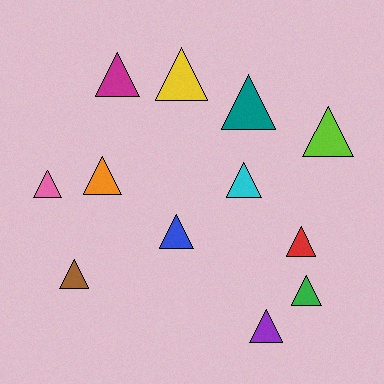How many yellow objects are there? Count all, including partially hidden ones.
There is 1 yellow object.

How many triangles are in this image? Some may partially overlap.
There are 12 triangles.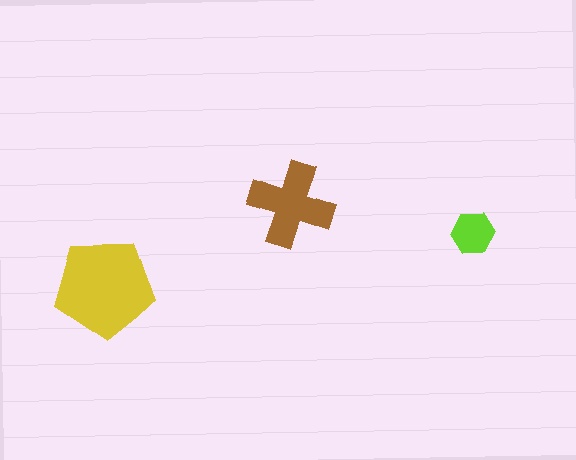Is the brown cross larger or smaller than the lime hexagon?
Larger.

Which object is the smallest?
The lime hexagon.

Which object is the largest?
The yellow pentagon.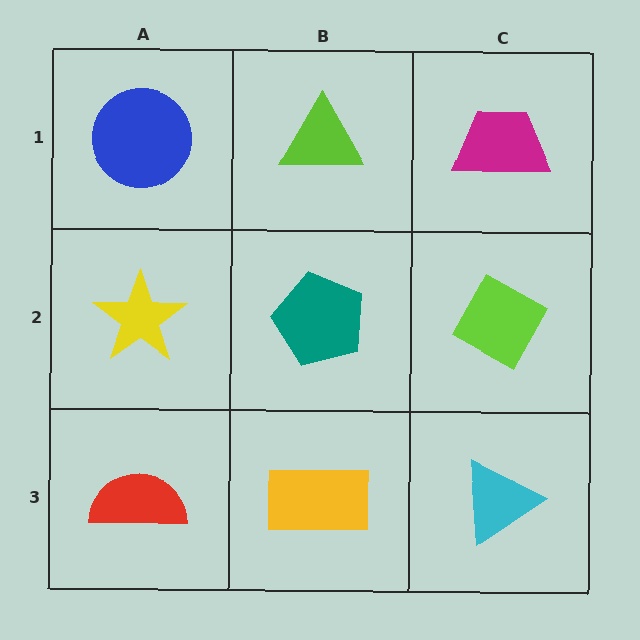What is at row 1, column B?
A lime triangle.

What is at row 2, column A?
A yellow star.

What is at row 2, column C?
A lime diamond.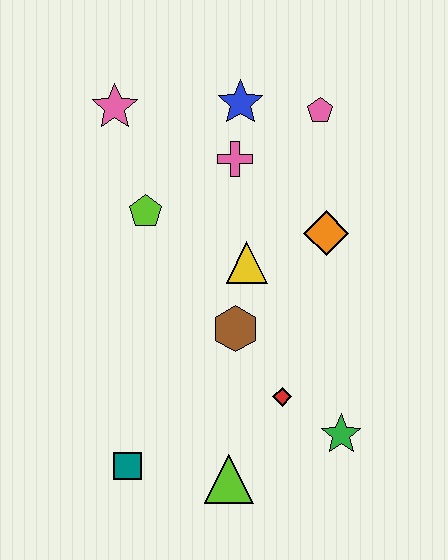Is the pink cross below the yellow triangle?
No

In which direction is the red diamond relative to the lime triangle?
The red diamond is above the lime triangle.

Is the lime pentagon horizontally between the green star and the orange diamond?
No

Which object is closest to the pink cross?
The blue star is closest to the pink cross.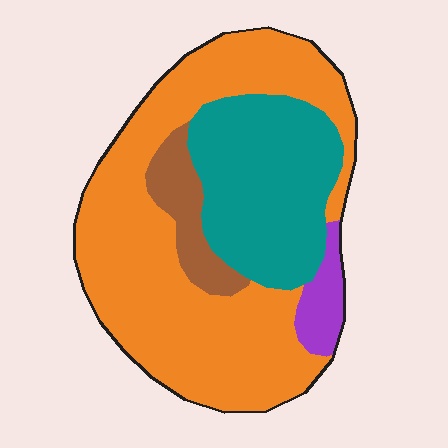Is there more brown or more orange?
Orange.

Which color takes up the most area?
Orange, at roughly 60%.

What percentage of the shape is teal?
Teal covers 28% of the shape.